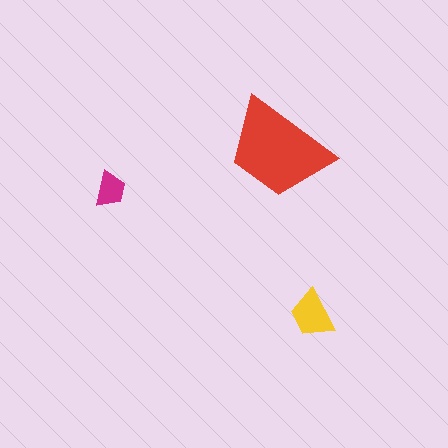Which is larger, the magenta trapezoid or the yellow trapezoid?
The yellow one.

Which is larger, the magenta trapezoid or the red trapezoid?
The red one.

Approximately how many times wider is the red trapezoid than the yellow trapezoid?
About 2 times wider.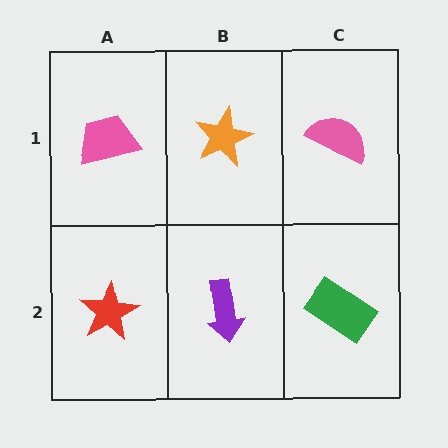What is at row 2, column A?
A red star.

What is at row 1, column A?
A pink trapezoid.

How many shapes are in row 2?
3 shapes.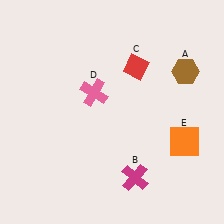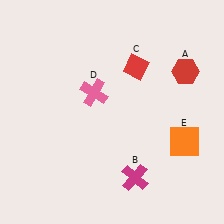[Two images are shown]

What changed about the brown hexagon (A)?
In Image 1, A is brown. In Image 2, it changed to red.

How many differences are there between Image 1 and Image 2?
There is 1 difference between the two images.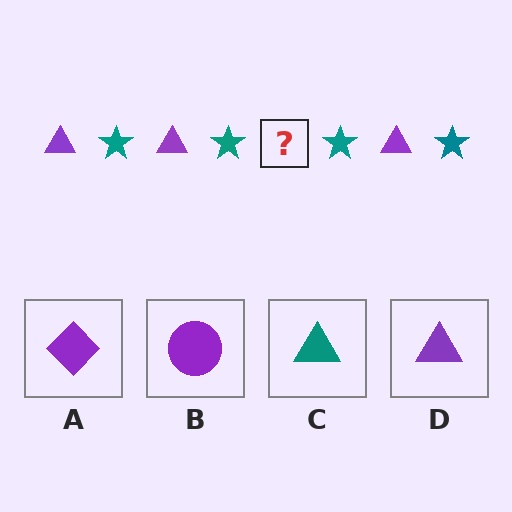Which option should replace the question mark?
Option D.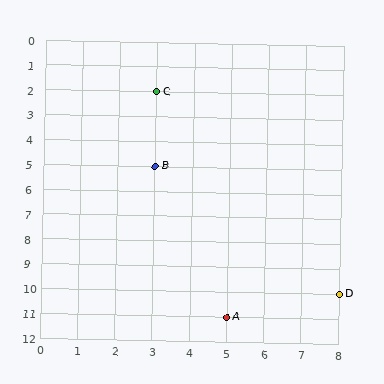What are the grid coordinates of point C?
Point C is at grid coordinates (3, 2).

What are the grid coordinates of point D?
Point D is at grid coordinates (8, 10).